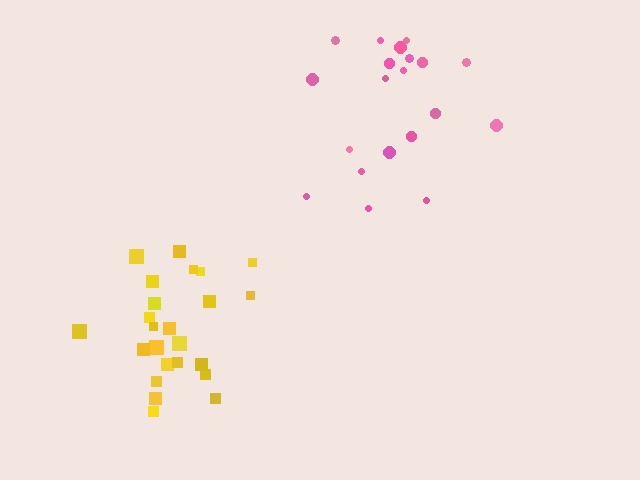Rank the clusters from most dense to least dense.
yellow, pink.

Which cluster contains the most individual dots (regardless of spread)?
Yellow (24).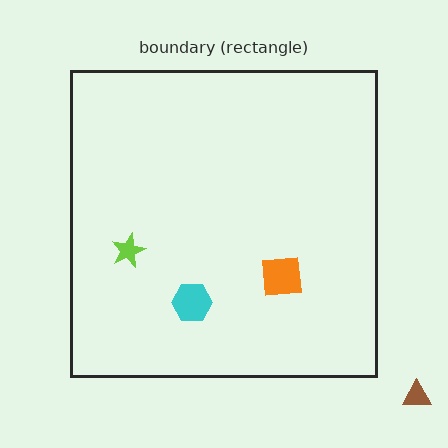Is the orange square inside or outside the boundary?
Inside.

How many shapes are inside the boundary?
3 inside, 1 outside.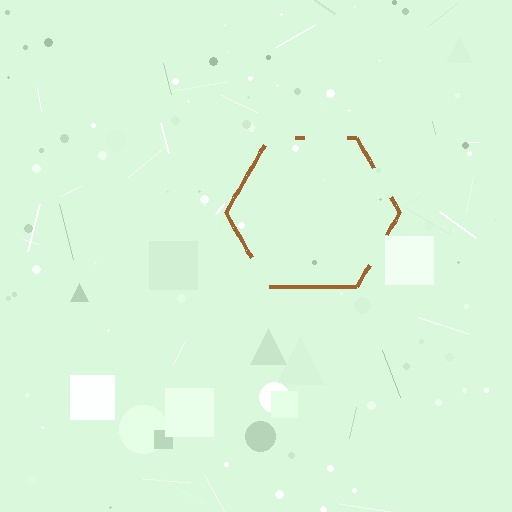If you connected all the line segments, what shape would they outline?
They would outline a hexagon.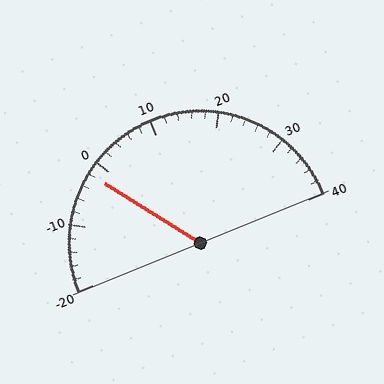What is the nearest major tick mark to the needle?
The nearest major tick mark is 0.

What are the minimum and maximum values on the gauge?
The gauge ranges from -20 to 40.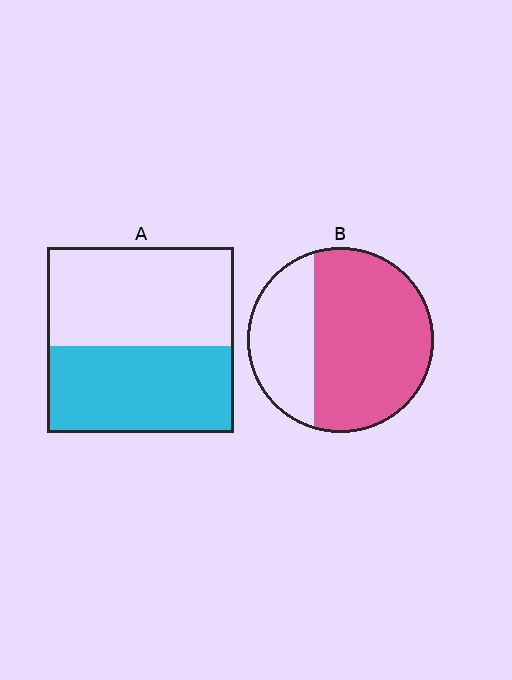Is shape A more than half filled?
Roughly half.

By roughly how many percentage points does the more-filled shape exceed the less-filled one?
By roughly 20 percentage points (B over A).